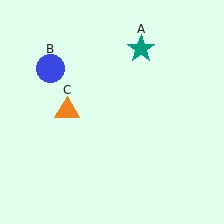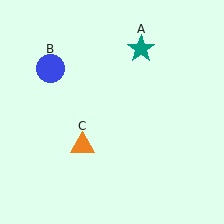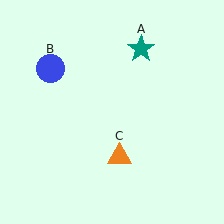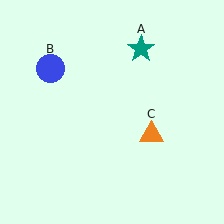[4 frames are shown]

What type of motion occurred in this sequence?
The orange triangle (object C) rotated counterclockwise around the center of the scene.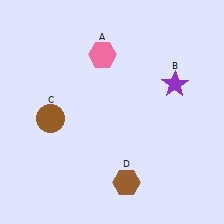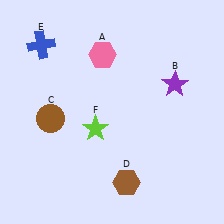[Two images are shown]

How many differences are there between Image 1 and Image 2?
There are 2 differences between the two images.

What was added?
A blue cross (E), a lime star (F) were added in Image 2.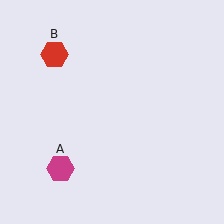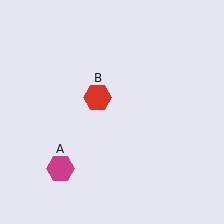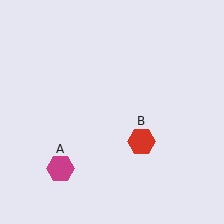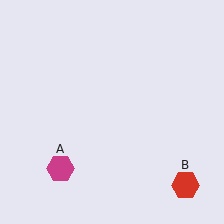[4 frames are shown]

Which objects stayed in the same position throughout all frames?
Magenta hexagon (object A) remained stationary.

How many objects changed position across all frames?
1 object changed position: red hexagon (object B).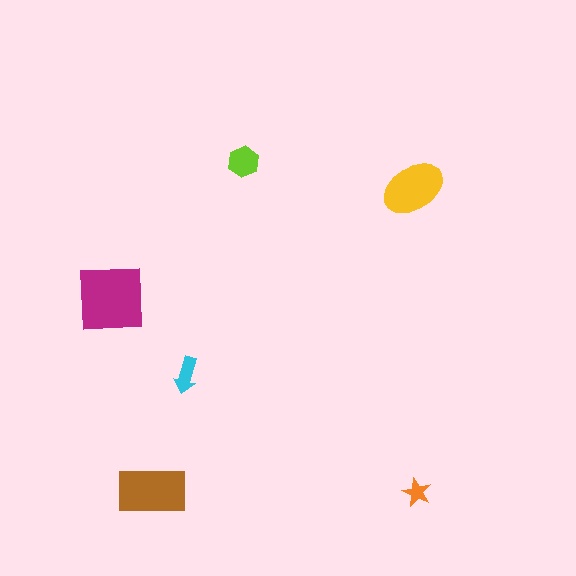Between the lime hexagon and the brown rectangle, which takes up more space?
The brown rectangle.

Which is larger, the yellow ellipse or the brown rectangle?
The brown rectangle.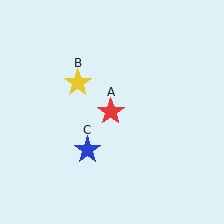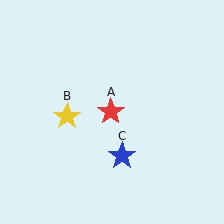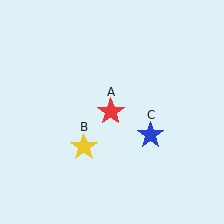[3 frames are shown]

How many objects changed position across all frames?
2 objects changed position: yellow star (object B), blue star (object C).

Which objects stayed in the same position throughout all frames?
Red star (object A) remained stationary.